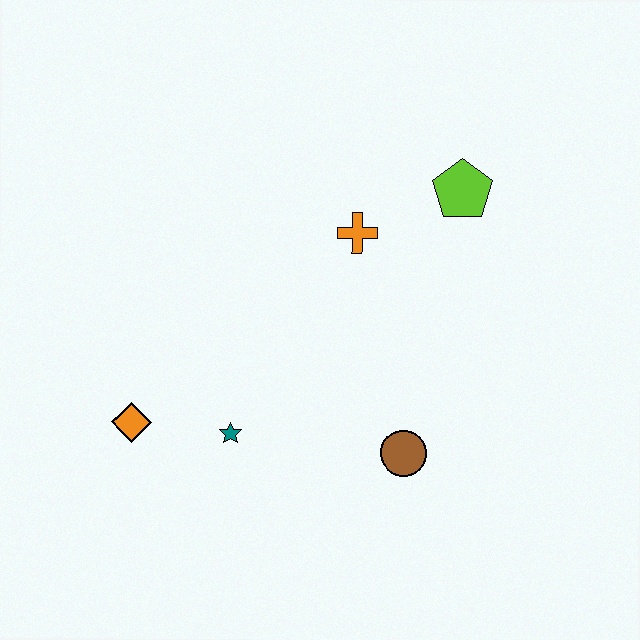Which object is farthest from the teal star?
The lime pentagon is farthest from the teal star.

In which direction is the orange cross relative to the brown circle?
The orange cross is above the brown circle.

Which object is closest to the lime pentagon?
The orange cross is closest to the lime pentagon.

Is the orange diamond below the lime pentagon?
Yes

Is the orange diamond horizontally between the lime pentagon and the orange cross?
No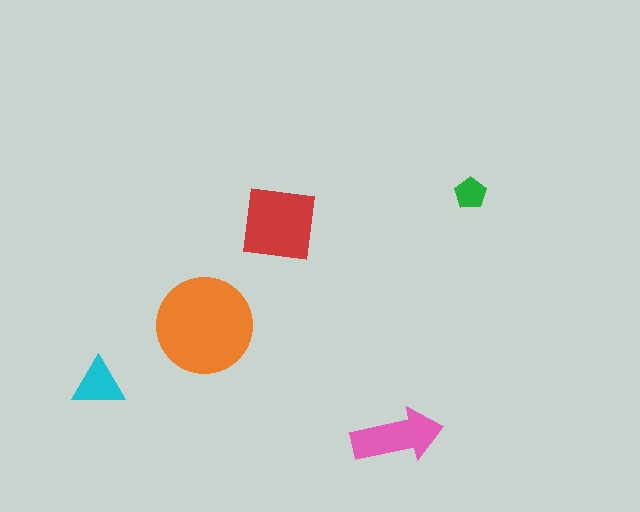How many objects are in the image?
There are 5 objects in the image.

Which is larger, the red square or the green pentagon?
The red square.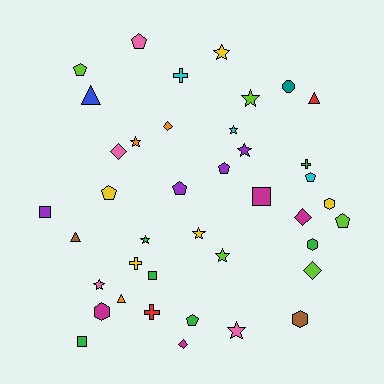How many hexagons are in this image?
There are 4 hexagons.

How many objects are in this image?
There are 40 objects.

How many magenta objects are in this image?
There are 4 magenta objects.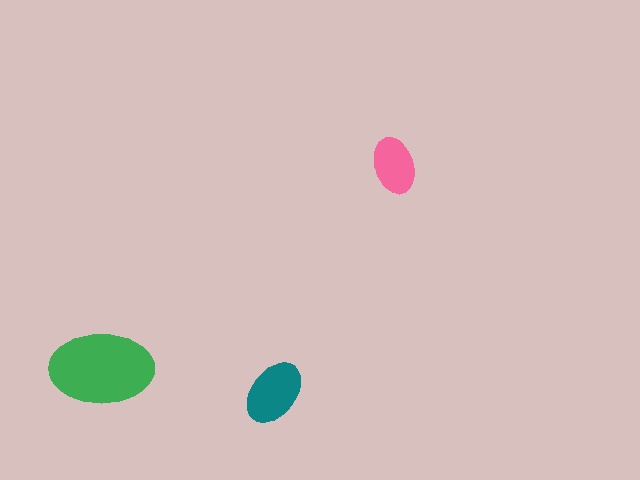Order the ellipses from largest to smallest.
the green one, the teal one, the pink one.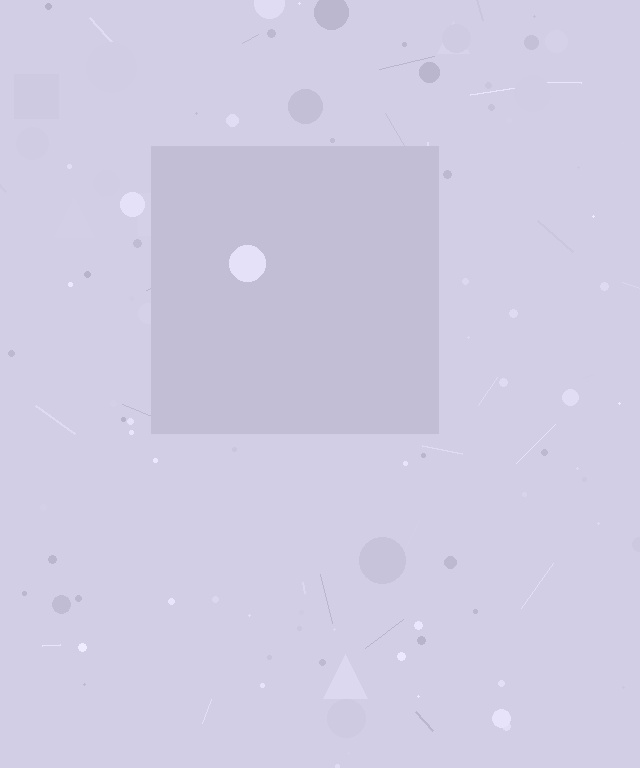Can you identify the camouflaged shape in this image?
The camouflaged shape is a square.